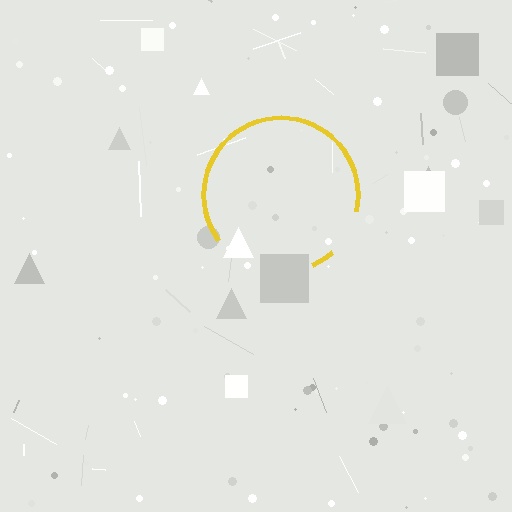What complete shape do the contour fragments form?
The contour fragments form a circle.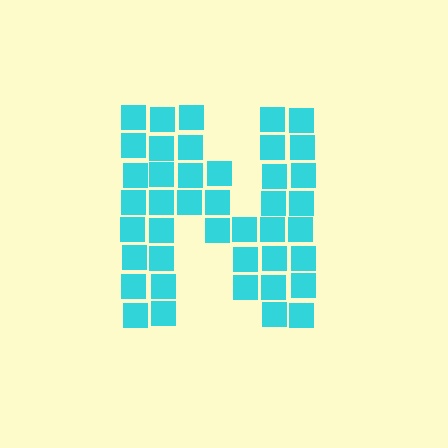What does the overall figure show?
The overall figure shows the letter N.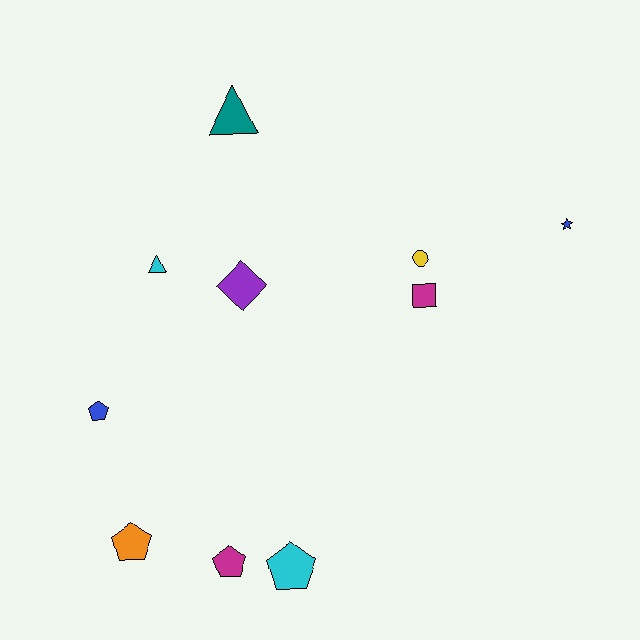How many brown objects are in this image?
There are no brown objects.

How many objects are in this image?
There are 10 objects.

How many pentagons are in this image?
There are 4 pentagons.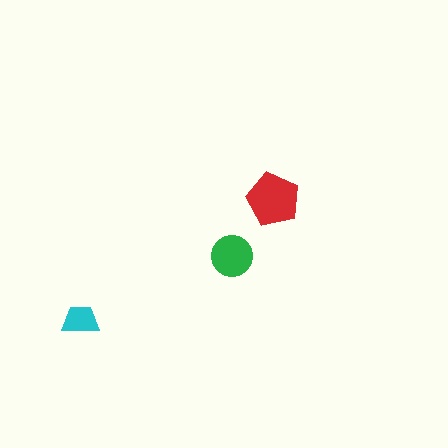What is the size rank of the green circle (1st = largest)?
2nd.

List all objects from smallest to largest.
The cyan trapezoid, the green circle, the red pentagon.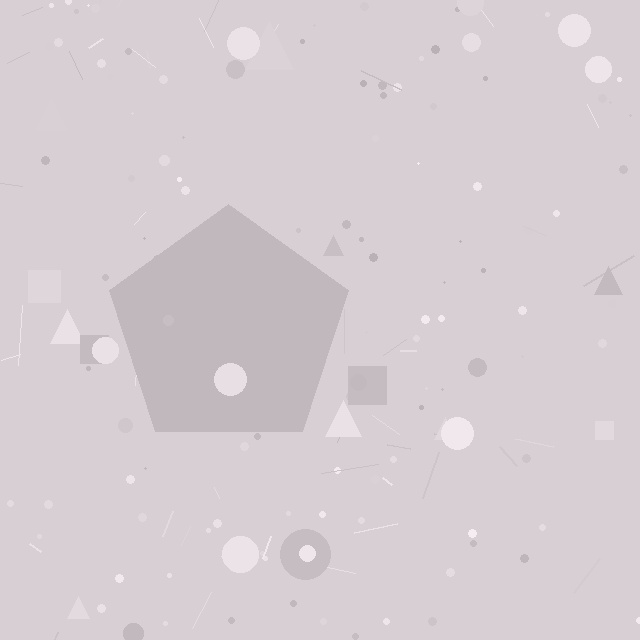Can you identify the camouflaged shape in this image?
The camouflaged shape is a pentagon.